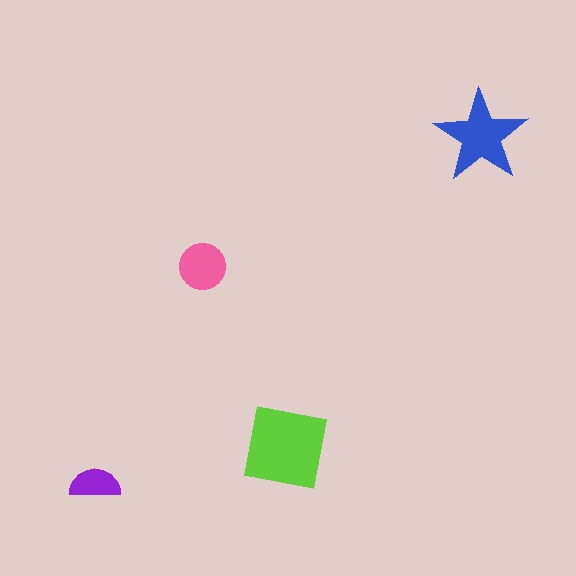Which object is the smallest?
The purple semicircle.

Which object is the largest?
The lime square.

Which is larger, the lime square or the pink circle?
The lime square.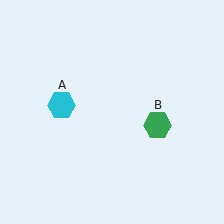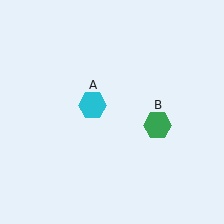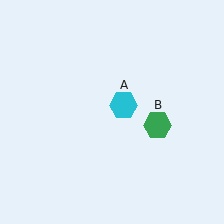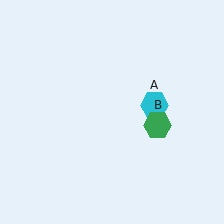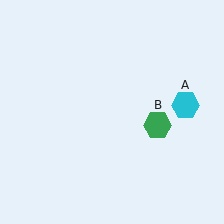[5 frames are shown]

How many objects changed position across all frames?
1 object changed position: cyan hexagon (object A).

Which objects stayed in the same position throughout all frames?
Green hexagon (object B) remained stationary.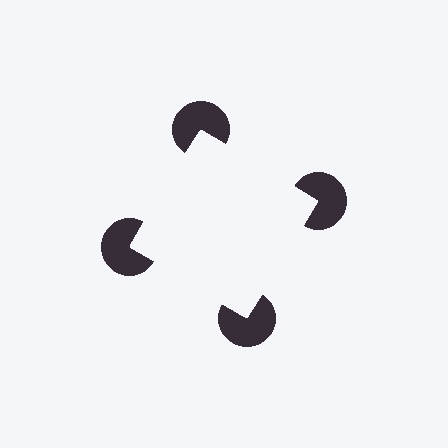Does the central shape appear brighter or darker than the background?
It typically appears slightly brighter than the background, even though no actual brightness change is drawn.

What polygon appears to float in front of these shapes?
An illusory square — its edges are inferred from the aligned wedge cuts in the pac-man discs, not physically drawn.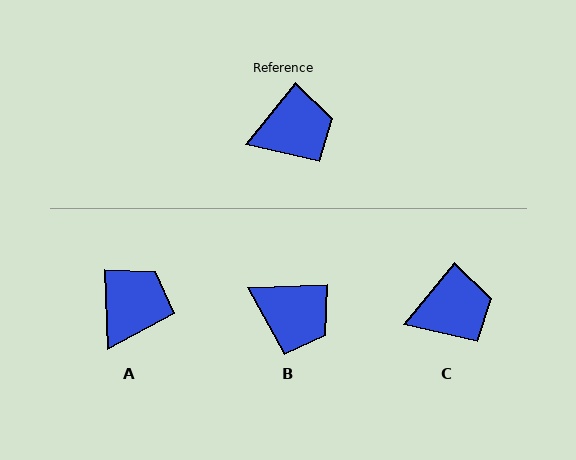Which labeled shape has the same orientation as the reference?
C.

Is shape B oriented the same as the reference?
No, it is off by about 48 degrees.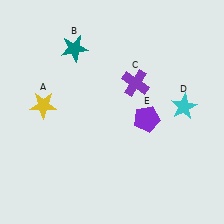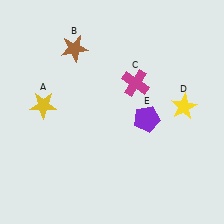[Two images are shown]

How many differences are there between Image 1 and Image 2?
There are 3 differences between the two images.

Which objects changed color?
B changed from teal to brown. C changed from purple to magenta. D changed from cyan to yellow.